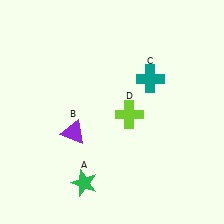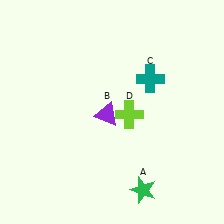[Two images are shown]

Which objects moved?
The objects that moved are: the green star (A), the purple triangle (B).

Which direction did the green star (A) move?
The green star (A) moved right.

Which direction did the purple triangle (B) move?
The purple triangle (B) moved right.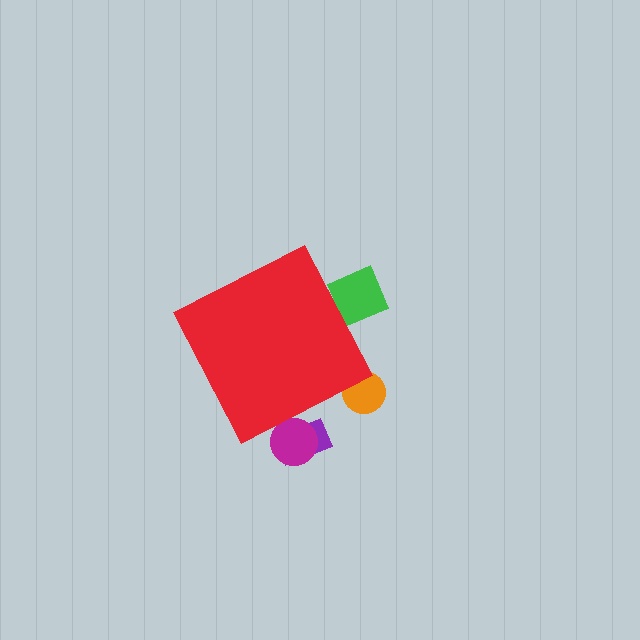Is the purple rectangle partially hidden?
Yes, the purple rectangle is partially hidden behind the red diamond.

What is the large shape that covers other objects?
A red diamond.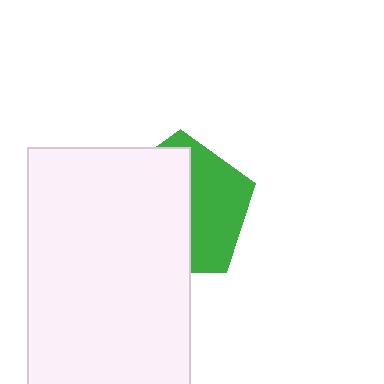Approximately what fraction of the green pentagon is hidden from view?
Roughly 58% of the green pentagon is hidden behind the white rectangle.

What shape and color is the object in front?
The object in front is a white rectangle.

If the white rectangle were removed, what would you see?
You would see the complete green pentagon.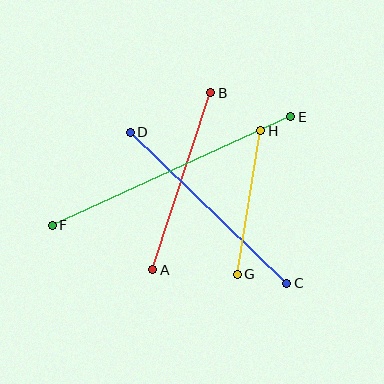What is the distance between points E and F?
The distance is approximately 262 pixels.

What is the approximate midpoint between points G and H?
The midpoint is at approximately (249, 202) pixels.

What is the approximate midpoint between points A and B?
The midpoint is at approximately (182, 181) pixels.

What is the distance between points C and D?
The distance is approximately 218 pixels.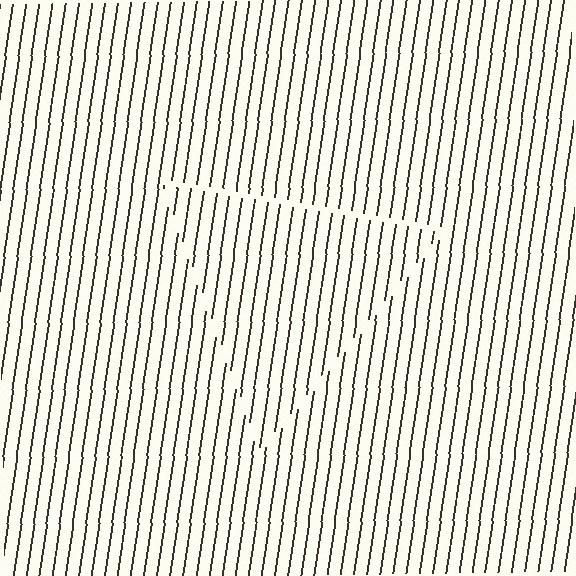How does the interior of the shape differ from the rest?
The interior of the shape contains the same grating, shifted by half a period — the contour is defined by the phase discontinuity where line-ends from the inner and outer gratings abut.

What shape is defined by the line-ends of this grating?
An illusory triangle. The interior of the shape contains the same grating, shifted by half a period — the contour is defined by the phase discontinuity where line-ends from the inner and outer gratings abut.